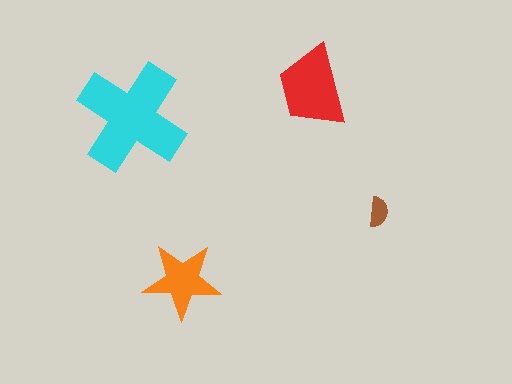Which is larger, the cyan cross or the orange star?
The cyan cross.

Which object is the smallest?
The brown semicircle.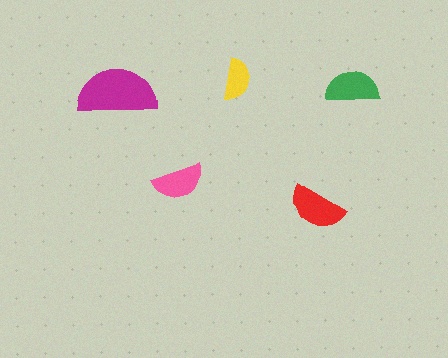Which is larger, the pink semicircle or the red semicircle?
The red one.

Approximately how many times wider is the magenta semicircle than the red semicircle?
About 1.5 times wider.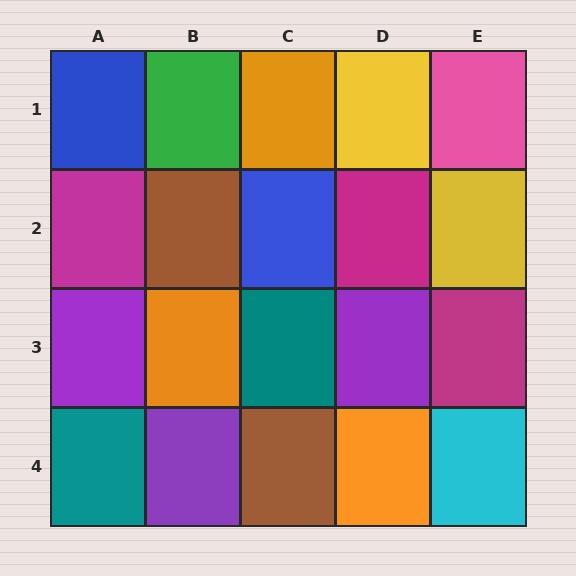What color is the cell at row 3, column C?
Teal.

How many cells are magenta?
3 cells are magenta.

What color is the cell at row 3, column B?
Orange.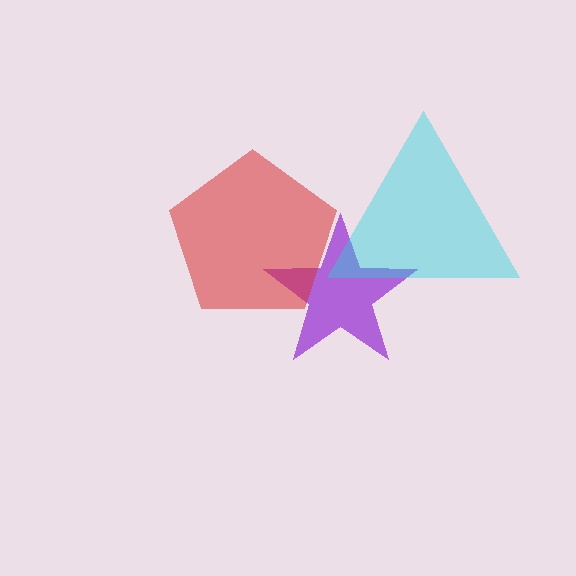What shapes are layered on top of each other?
The layered shapes are: a purple star, a cyan triangle, a red pentagon.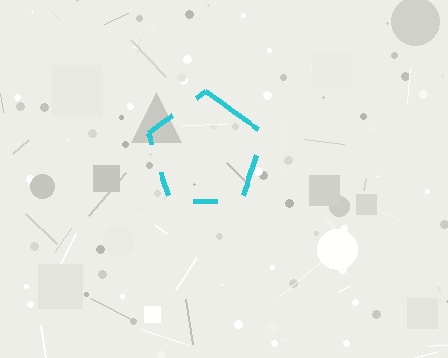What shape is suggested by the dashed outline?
The dashed outline suggests a pentagon.